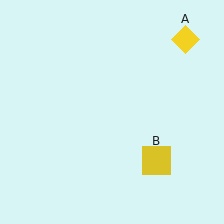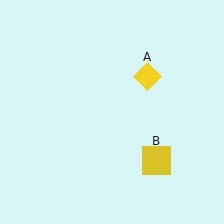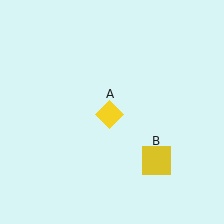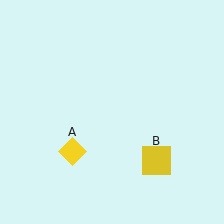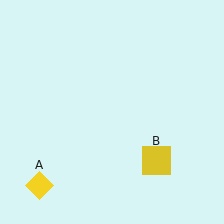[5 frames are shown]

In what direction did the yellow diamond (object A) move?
The yellow diamond (object A) moved down and to the left.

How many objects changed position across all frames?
1 object changed position: yellow diamond (object A).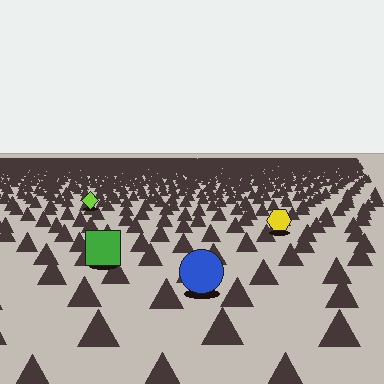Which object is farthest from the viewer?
The lime diamond is farthest from the viewer. It appears smaller and the ground texture around it is denser.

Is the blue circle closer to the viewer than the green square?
Yes. The blue circle is closer — you can tell from the texture gradient: the ground texture is coarser near it.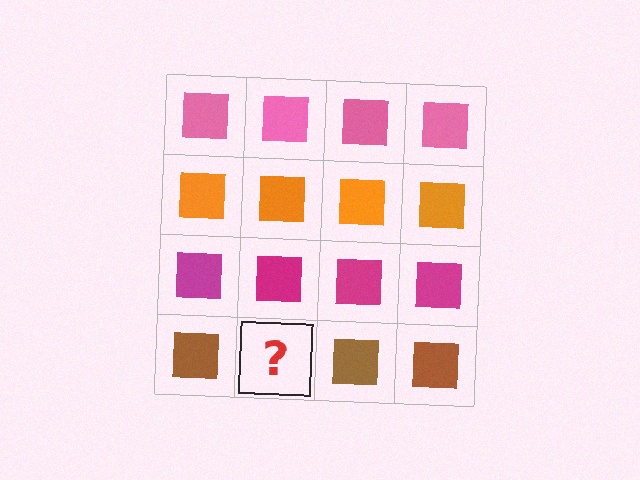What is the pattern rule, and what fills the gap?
The rule is that each row has a consistent color. The gap should be filled with a brown square.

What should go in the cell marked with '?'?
The missing cell should contain a brown square.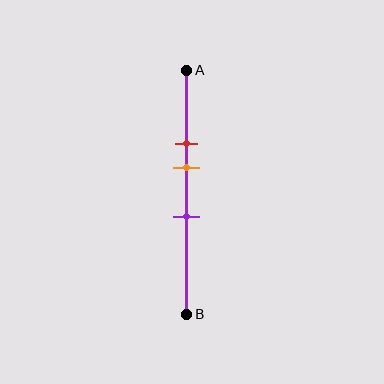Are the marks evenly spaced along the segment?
Yes, the marks are approximately evenly spaced.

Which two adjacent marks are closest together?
The red and orange marks are the closest adjacent pair.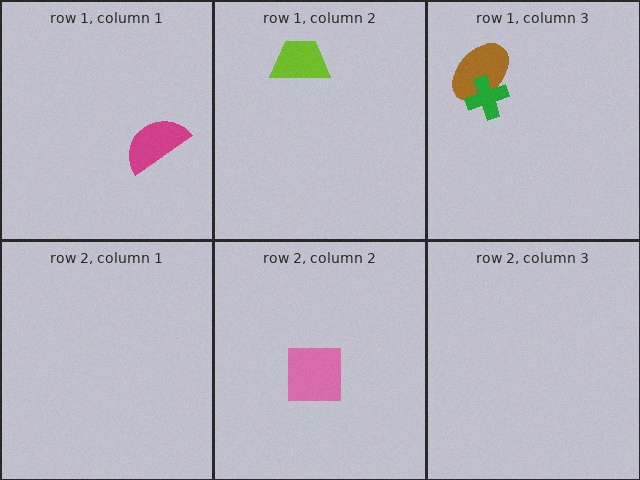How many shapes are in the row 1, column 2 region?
1.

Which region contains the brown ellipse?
The row 1, column 3 region.